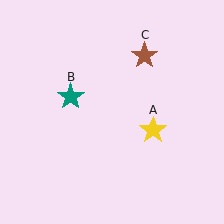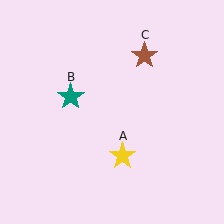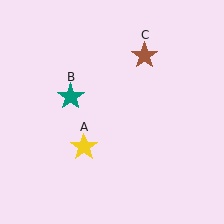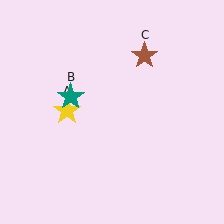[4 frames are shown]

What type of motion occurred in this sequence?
The yellow star (object A) rotated clockwise around the center of the scene.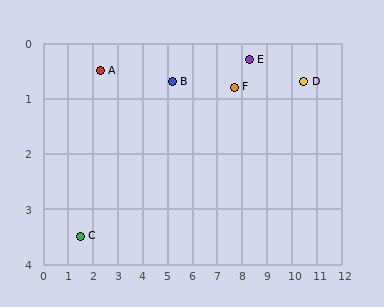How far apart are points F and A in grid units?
Points F and A are about 5.4 grid units apart.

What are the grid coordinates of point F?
Point F is at approximately (7.7, 0.8).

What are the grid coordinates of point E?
Point E is at approximately (8.3, 0.3).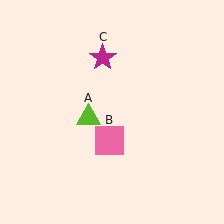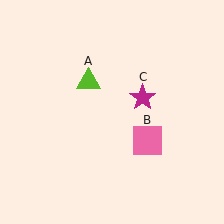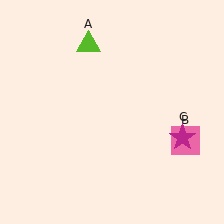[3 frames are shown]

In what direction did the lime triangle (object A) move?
The lime triangle (object A) moved up.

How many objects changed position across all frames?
3 objects changed position: lime triangle (object A), pink square (object B), magenta star (object C).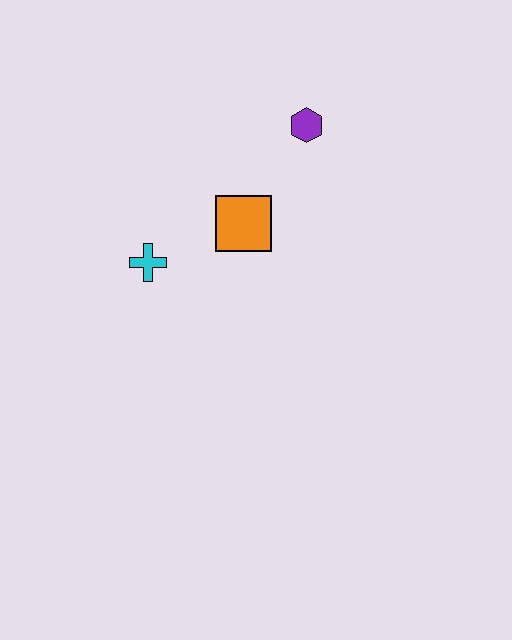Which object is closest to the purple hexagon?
The orange square is closest to the purple hexagon.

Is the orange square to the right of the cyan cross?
Yes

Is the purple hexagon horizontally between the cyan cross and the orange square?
No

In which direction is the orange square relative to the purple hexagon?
The orange square is below the purple hexagon.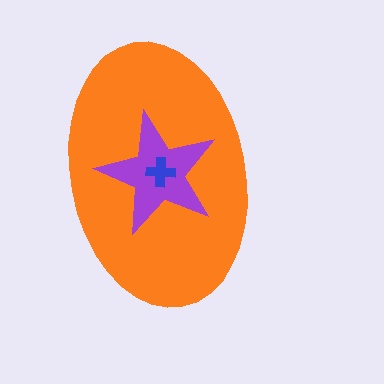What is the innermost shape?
The blue cross.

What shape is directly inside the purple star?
The blue cross.